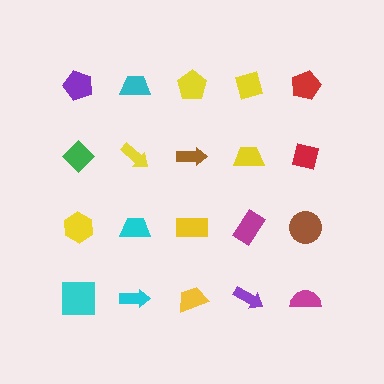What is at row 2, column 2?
A yellow arrow.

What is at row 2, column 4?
A yellow trapezoid.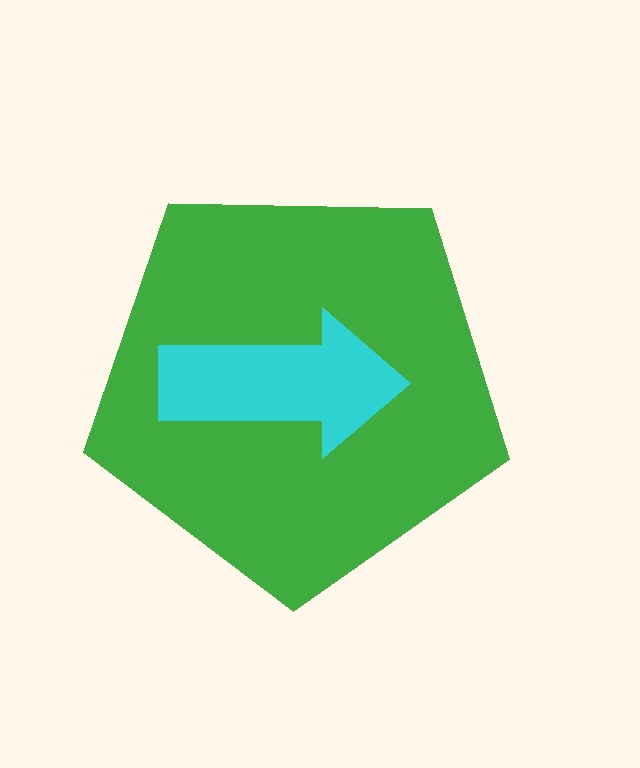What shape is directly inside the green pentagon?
The cyan arrow.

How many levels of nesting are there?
2.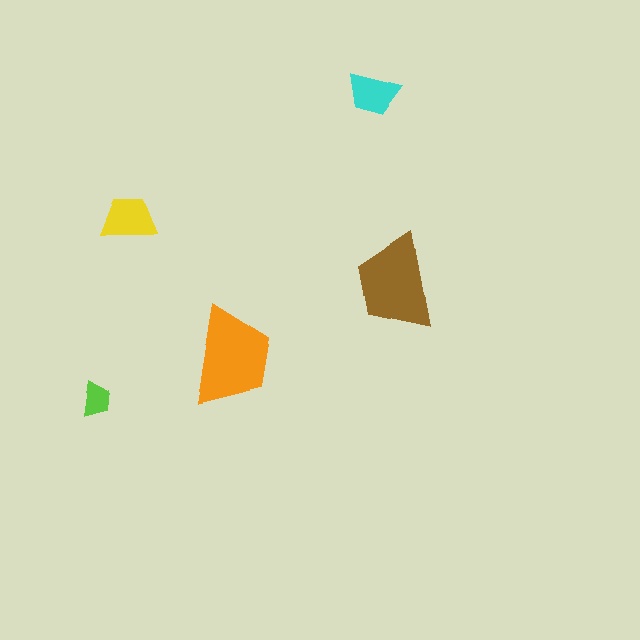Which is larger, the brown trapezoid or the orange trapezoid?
The orange one.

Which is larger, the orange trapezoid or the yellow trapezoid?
The orange one.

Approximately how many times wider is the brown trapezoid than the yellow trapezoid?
About 1.5 times wider.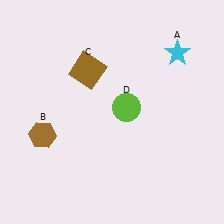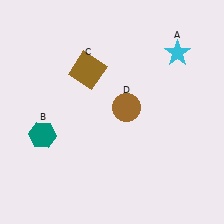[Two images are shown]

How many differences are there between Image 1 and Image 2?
There are 2 differences between the two images.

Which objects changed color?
B changed from brown to teal. D changed from lime to brown.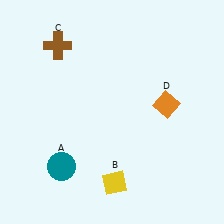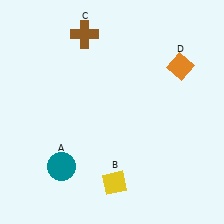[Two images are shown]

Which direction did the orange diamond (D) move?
The orange diamond (D) moved up.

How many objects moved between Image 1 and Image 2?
2 objects moved between the two images.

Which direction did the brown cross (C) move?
The brown cross (C) moved right.